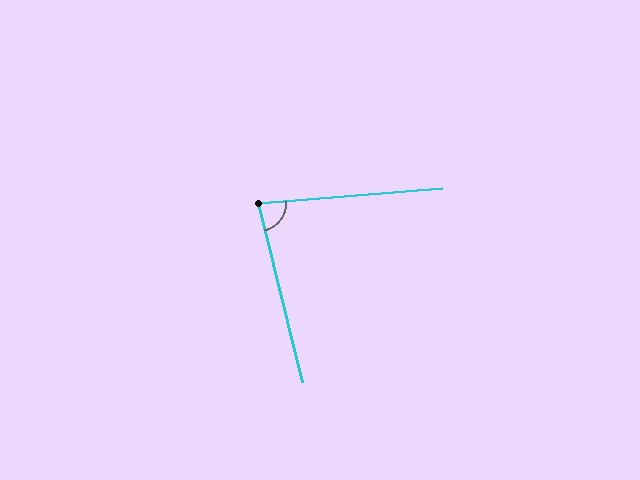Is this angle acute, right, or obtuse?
It is acute.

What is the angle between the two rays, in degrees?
Approximately 81 degrees.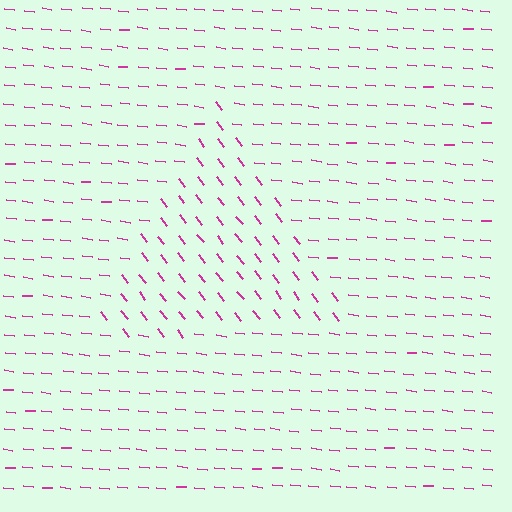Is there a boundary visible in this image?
Yes, there is a texture boundary formed by a change in line orientation.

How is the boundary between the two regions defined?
The boundary is defined purely by a change in line orientation (approximately 45 degrees difference). All lines are the same color and thickness.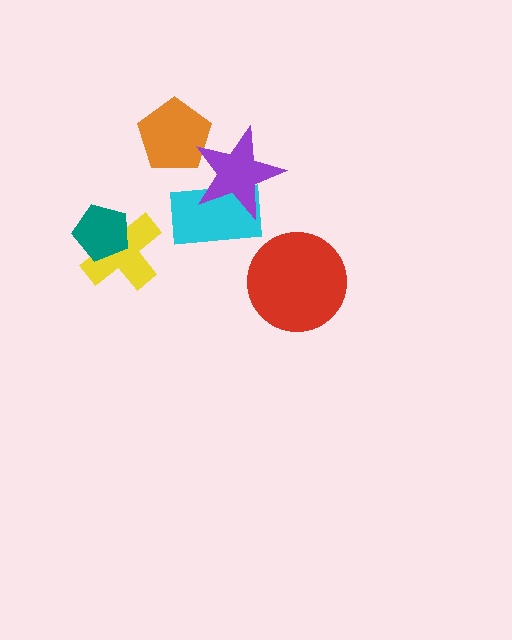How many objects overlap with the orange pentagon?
1 object overlaps with the orange pentagon.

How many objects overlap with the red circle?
0 objects overlap with the red circle.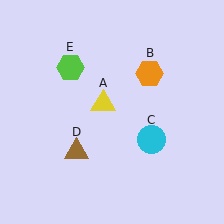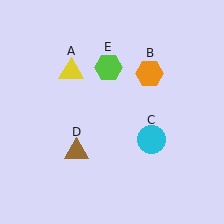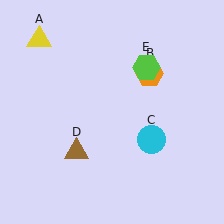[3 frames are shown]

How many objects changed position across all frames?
2 objects changed position: yellow triangle (object A), lime hexagon (object E).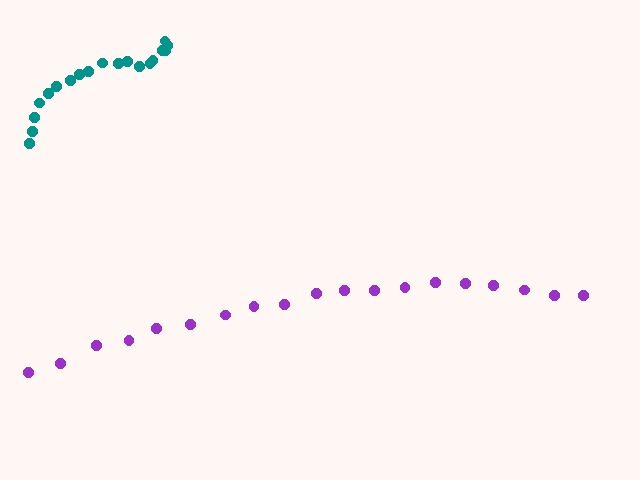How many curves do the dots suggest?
There are 2 distinct paths.